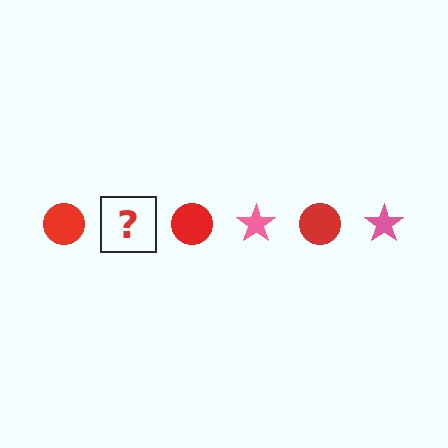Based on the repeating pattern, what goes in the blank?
The blank should be a pink star.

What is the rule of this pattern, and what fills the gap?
The rule is that the pattern alternates between red circle and pink star. The gap should be filled with a pink star.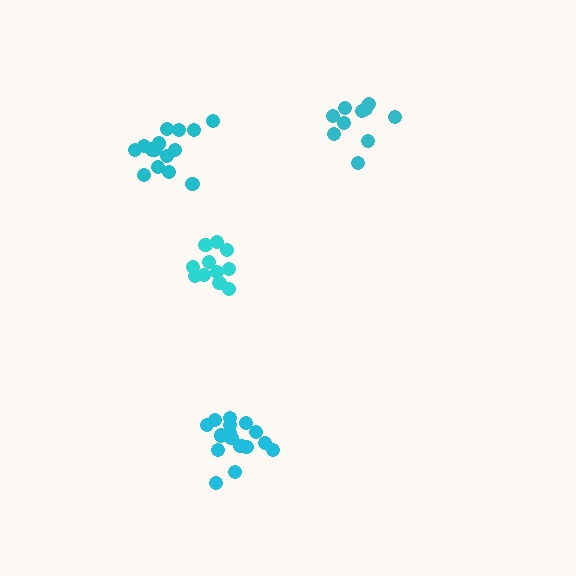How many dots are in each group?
Group 1: 17 dots, Group 2: 11 dots, Group 3: 16 dots, Group 4: 11 dots (55 total).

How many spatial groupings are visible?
There are 4 spatial groupings.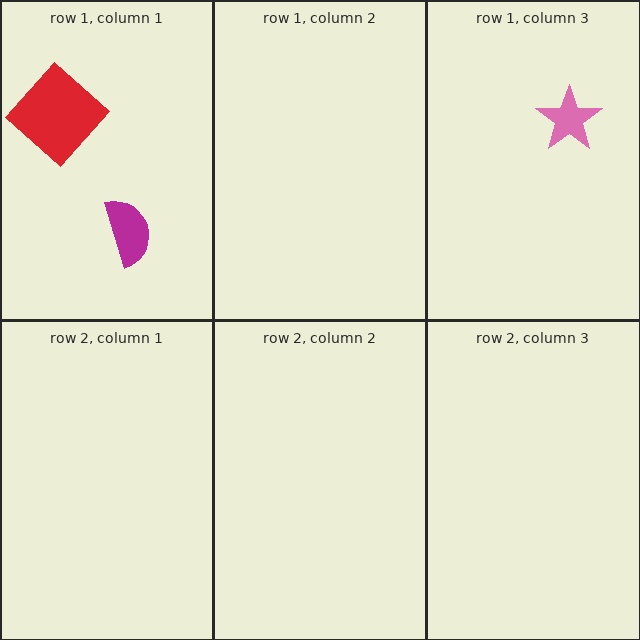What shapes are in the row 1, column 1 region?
The magenta semicircle, the red diamond.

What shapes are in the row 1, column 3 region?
The pink star.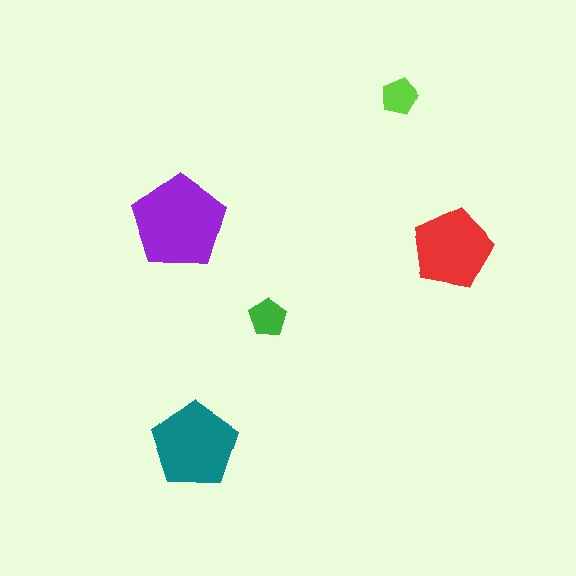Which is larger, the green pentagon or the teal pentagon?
The teal one.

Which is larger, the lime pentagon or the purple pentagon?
The purple one.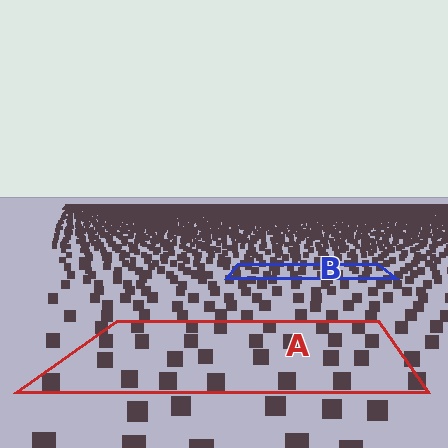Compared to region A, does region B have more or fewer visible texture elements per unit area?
Region B has more texture elements per unit area — they are packed more densely because it is farther away.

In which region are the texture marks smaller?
The texture marks are smaller in region B, because it is farther away.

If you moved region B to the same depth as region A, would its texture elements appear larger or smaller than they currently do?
They would appear larger. At a closer depth, the same texture elements are projected at a bigger on-screen size.